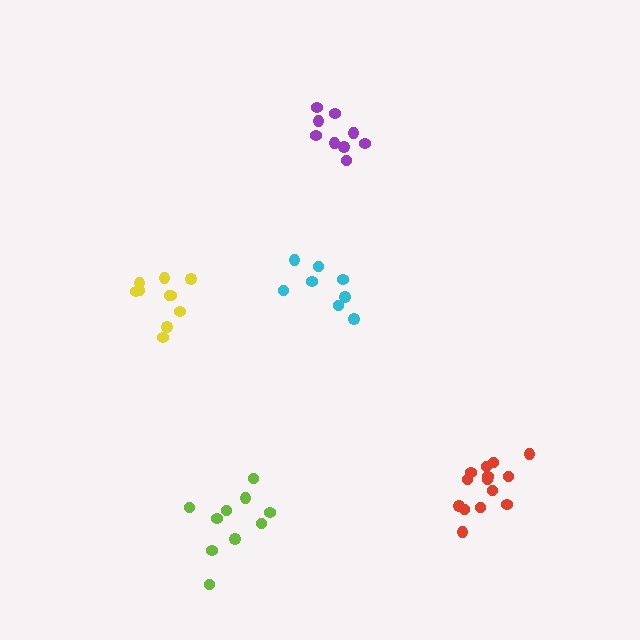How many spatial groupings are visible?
There are 5 spatial groupings.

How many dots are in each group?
Group 1: 9 dots, Group 2: 10 dots, Group 3: 14 dots, Group 4: 10 dots, Group 5: 8 dots (51 total).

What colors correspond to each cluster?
The clusters are colored: purple, lime, red, yellow, cyan.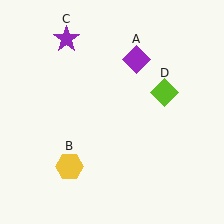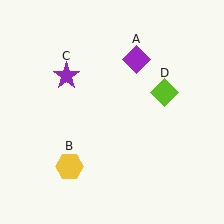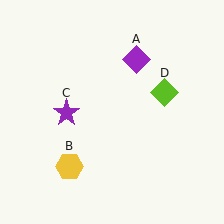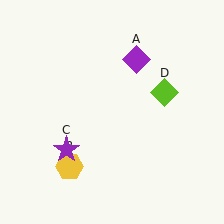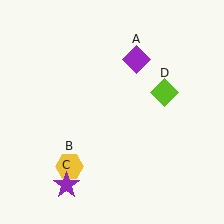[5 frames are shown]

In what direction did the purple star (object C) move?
The purple star (object C) moved down.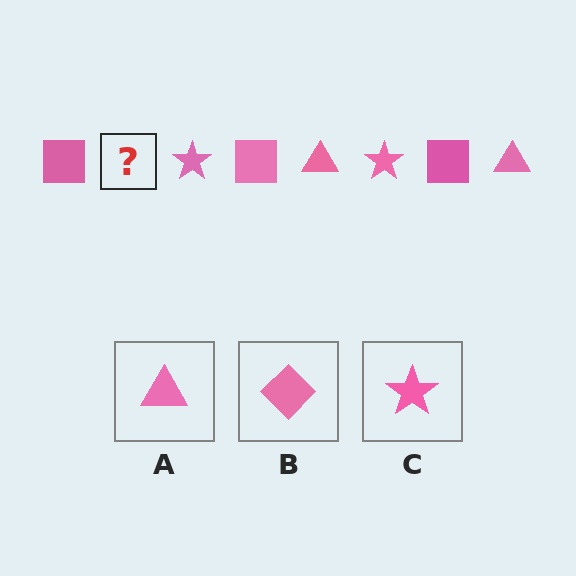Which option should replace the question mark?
Option A.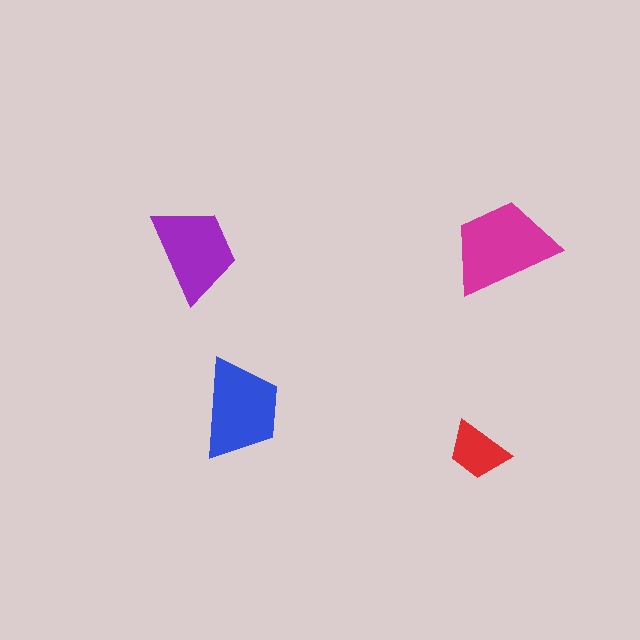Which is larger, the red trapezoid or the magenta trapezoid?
The magenta one.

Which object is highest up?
The magenta trapezoid is topmost.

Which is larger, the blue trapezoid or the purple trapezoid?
The blue one.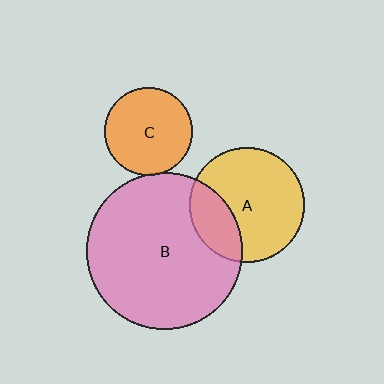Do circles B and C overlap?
Yes.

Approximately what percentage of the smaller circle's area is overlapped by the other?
Approximately 5%.